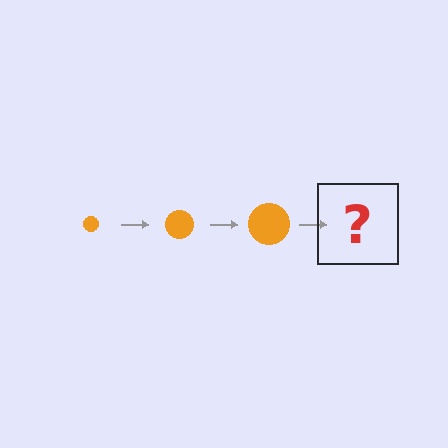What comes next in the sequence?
The next element should be an orange circle, larger than the previous one.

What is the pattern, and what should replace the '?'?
The pattern is that the circle gets progressively larger each step. The '?' should be an orange circle, larger than the previous one.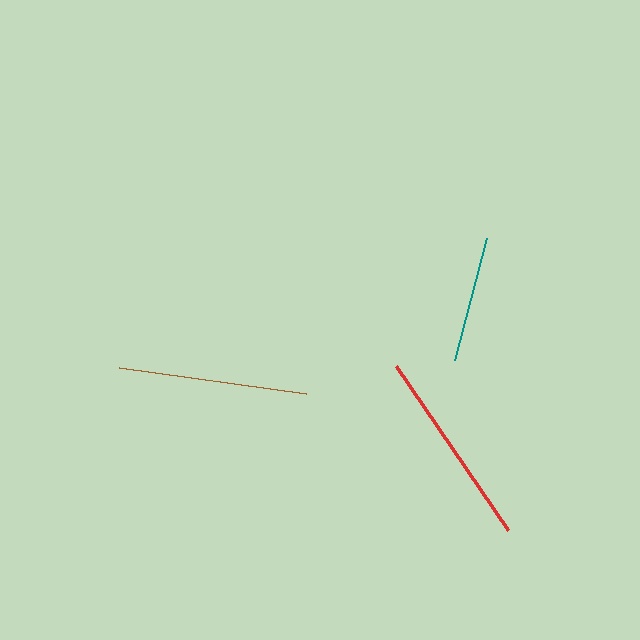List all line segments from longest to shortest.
From longest to shortest: red, brown, teal.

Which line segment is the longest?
The red line is the longest at approximately 198 pixels.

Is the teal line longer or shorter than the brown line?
The brown line is longer than the teal line.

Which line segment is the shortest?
The teal line is the shortest at approximately 125 pixels.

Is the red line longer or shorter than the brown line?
The red line is longer than the brown line.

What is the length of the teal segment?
The teal segment is approximately 125 pixels long.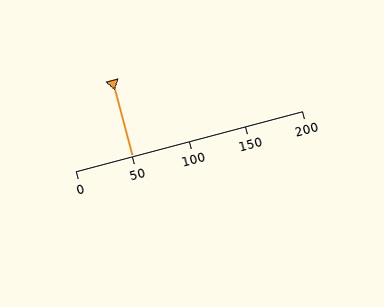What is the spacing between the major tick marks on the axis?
The major ticks are spaced 50 apart.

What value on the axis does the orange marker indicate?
The marker indicates approximately 50.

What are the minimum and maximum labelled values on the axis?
The axis runs from 0 to 200.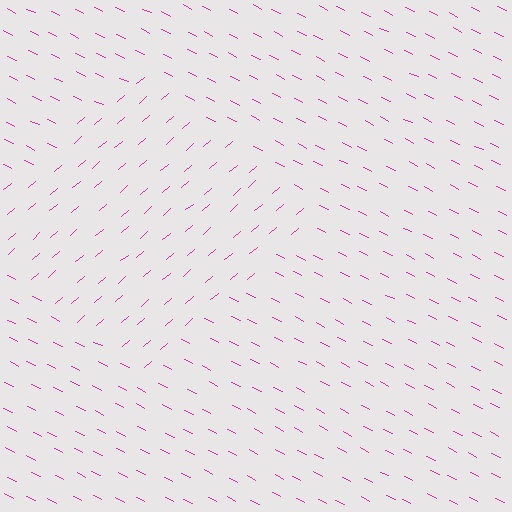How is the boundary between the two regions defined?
The boundary is defined purely by a change in line orientation (approximately 68 degrees difference). All lines are the same color and thickness.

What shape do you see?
I see a diamond.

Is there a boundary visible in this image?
Yes, there is a texture boundary formed by a change in line orientation.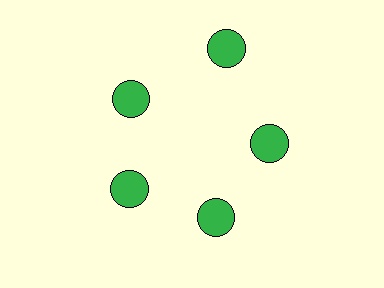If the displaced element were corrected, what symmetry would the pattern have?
It would have 5-fold rotational symmetry — the pattern would map onto itself every 72 degrees.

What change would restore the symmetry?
The symmetry would be restored by moving it inward, back onto the ring so that all 5 circles sit at equal angles and equal distance from the center.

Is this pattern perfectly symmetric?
No. The 5 green circles are arranged in a ring, but one element near the 1 o'clock position is pushed outward from the center, breaking the 5-fold rotational symmetry.